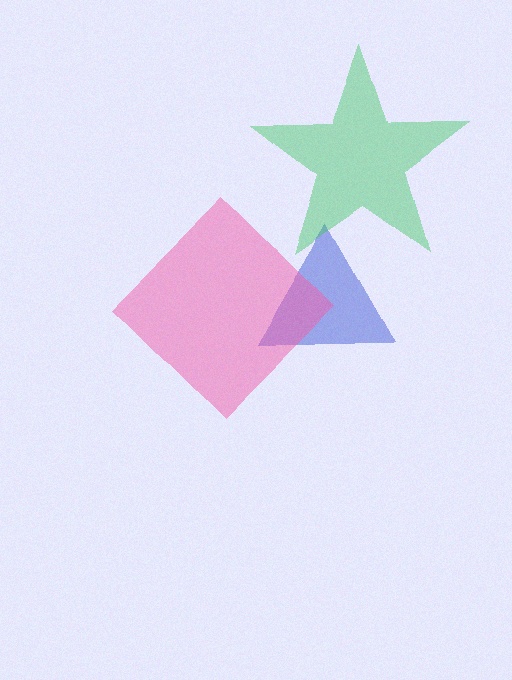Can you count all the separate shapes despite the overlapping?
Yes, there are 3 separate shapes.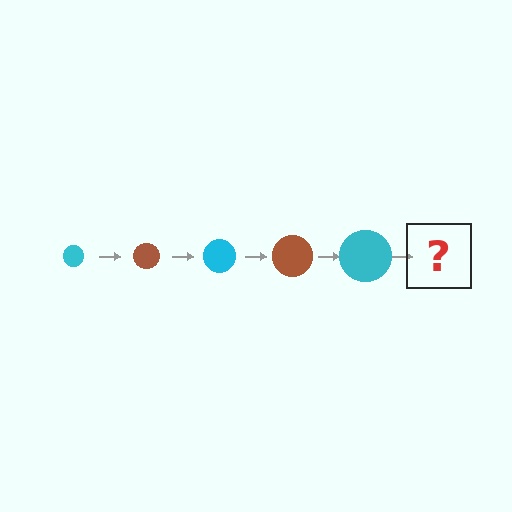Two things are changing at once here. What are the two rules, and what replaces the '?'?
The two rules are that the circle grows larger each step and the color cycles through cyan and brown. The '?' should be a brown circle, larger than the previous one.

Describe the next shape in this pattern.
It should be a brown circle, larger than the previous one.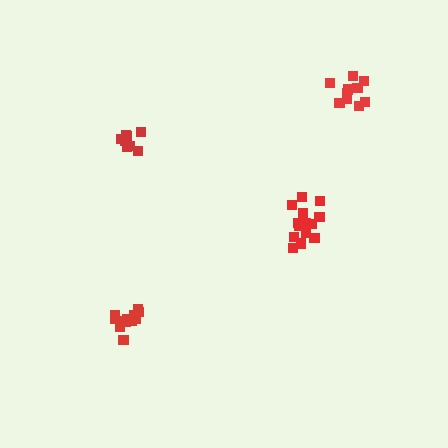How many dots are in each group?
Group 1: 14 dots, Group 2: 14 dots, Group 3: 8 dots, Group 4: 10 dots (46 total).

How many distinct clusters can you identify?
There are 4 distinct clusters.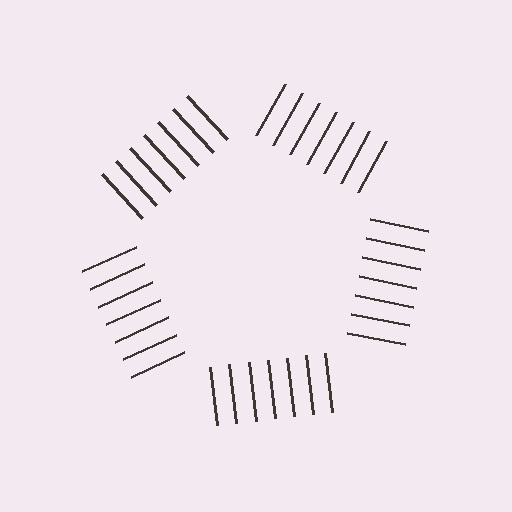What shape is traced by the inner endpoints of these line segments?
An illusory pentagon — the line segments terminate on its edges but no continuous stroke is drawn.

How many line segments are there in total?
35 — 7 along each of the 5 edges.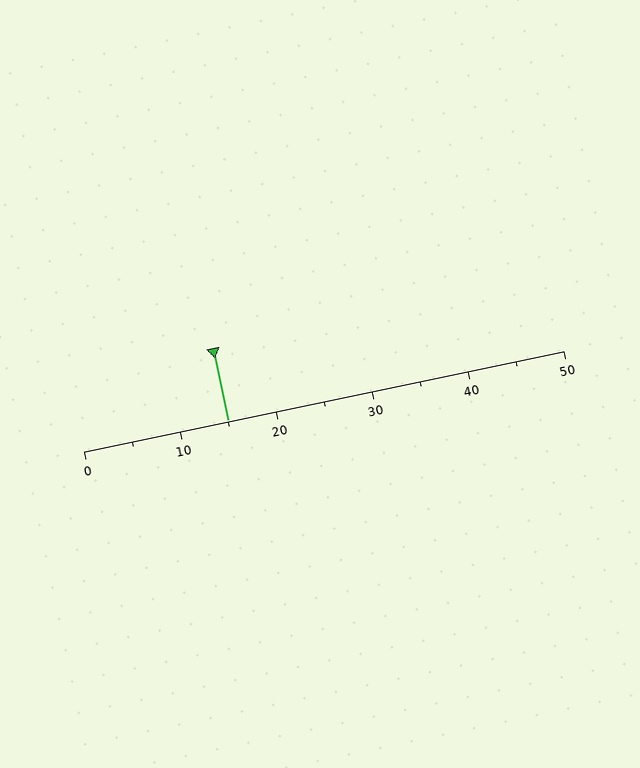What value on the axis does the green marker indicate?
The marker indicates approximately 15.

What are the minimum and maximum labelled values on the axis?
The axis runs from 0 to 50.